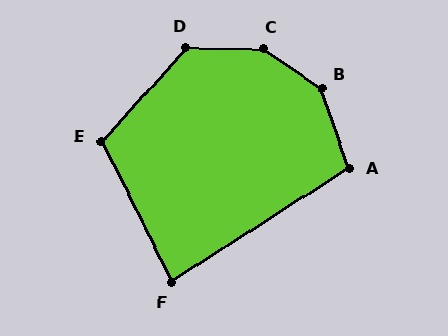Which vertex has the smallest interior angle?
F, at approximately 84 degrees.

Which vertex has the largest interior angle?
C, at approximately 146 degrees.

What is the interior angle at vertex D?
Approximately 132 degrees (obtuse).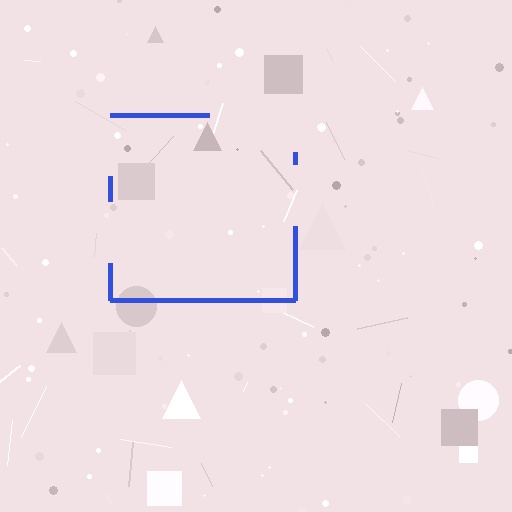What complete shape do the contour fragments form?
The contour fragments form a square.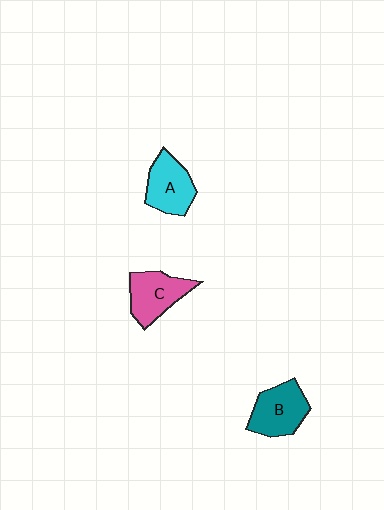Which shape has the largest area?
Shape B (teal).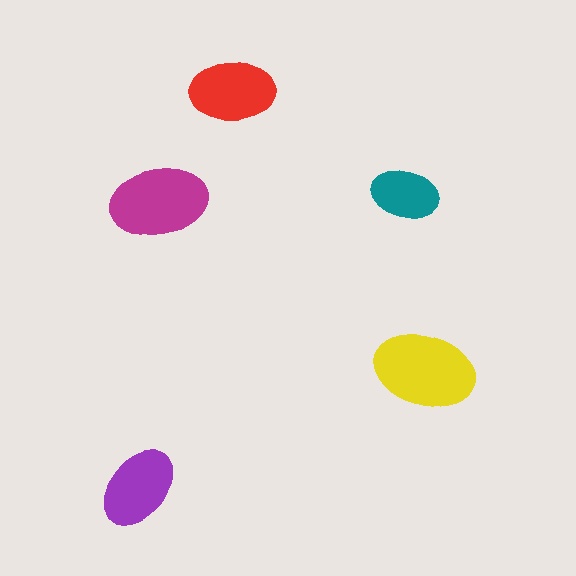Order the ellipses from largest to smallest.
the yellow one, the magenta one, the red one, the purple one, the teal one.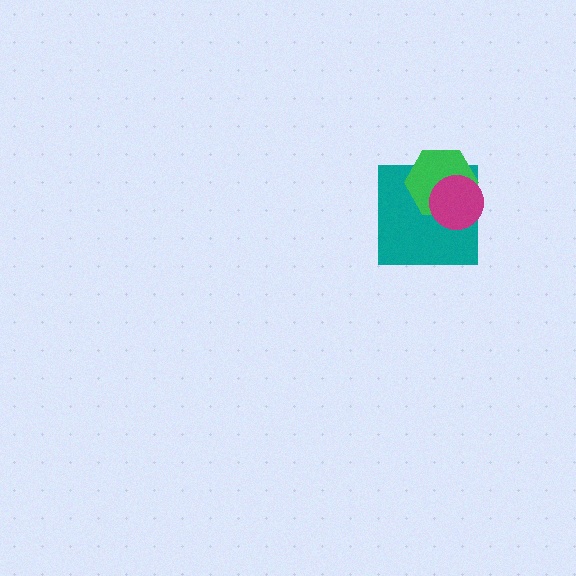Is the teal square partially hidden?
Yes, it is partially covered by another shape.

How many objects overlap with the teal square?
2 objects overlap with the teal square.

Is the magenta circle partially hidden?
No, no other shape covers it.